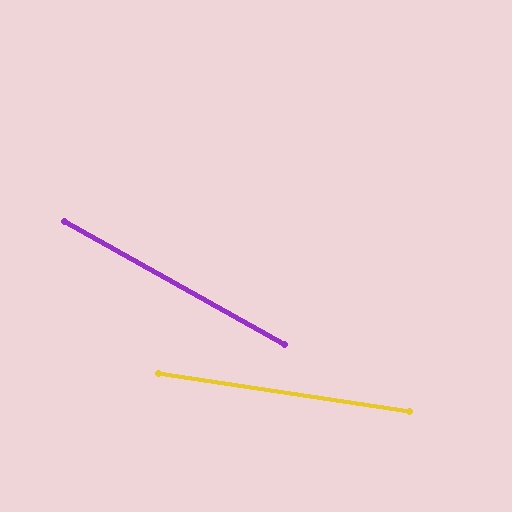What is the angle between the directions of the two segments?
Approximately 20 degrees.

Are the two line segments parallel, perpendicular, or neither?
Neither parallel nor perpendicular — they differ by about 20°.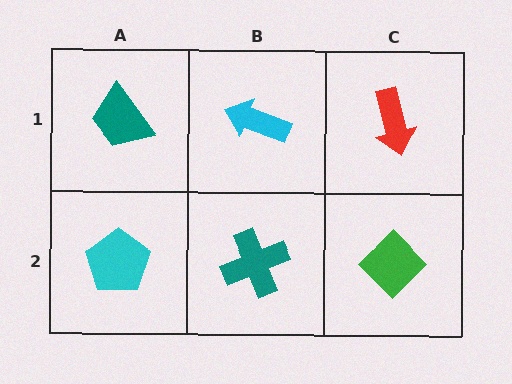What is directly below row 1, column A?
A cyan pentagon.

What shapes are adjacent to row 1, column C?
A green diamond (row 2, column C), a cyan arrow (row 1, column B).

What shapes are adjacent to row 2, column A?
A teal trapezoid (row 1, column A), a teal cross (row 2, column B).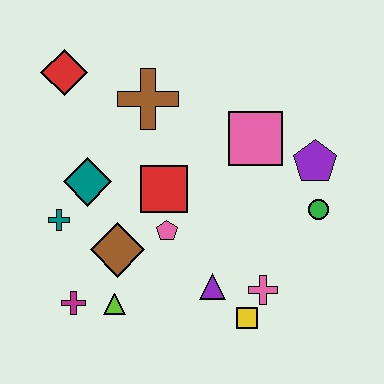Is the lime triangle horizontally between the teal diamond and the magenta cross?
No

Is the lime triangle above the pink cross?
No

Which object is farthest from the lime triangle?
The purple pentagon is farthest from the lime triangle.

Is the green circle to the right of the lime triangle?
Yes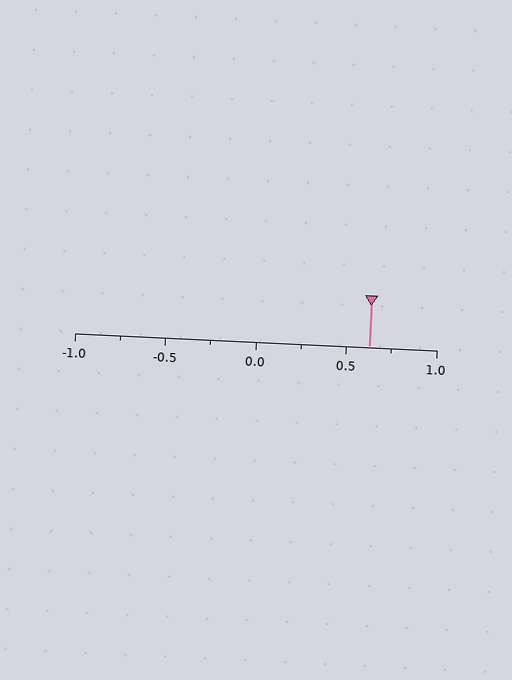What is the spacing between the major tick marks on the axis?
The major ticks are spaced 0.5 apart.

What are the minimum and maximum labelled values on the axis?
The axis runs from -1.0 to 1.0.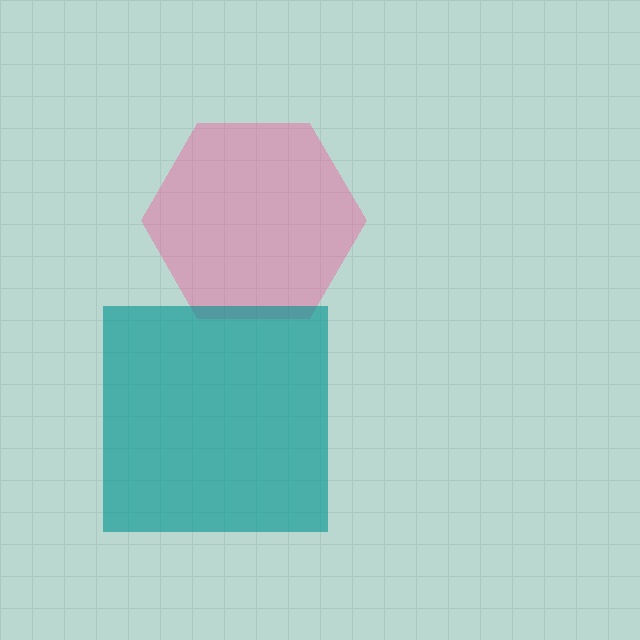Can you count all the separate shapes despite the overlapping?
Yes, there are 2 separate shapes.